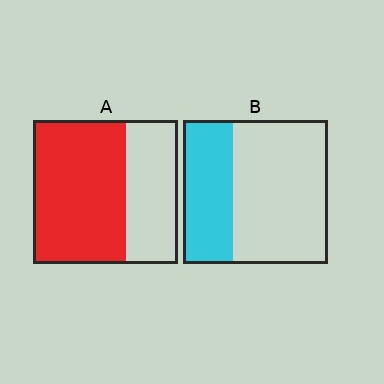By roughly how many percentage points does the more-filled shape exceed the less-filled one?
By roughly 30 percentage points (A over B).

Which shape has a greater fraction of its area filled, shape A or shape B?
Shape A.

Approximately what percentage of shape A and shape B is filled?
A is approximately 65% and B is approximately 35%.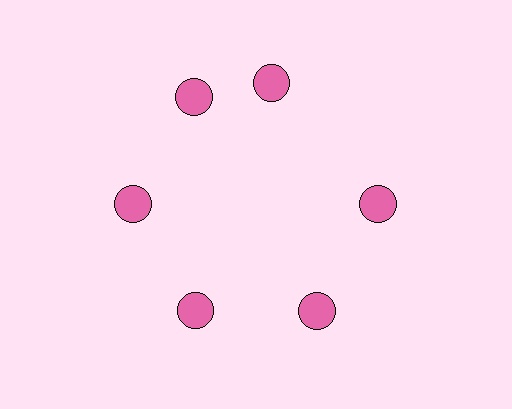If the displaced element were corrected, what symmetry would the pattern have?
It would have 6-fold rotational symmetry — the pattern would map onto itself every 60 degrees.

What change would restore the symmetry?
The symmetry would be restored by rotating it back into even spacing with its neighbors so that all 6 circles sit at equal angles and equal distance from the center.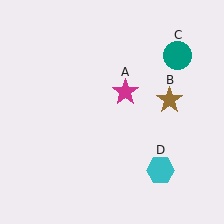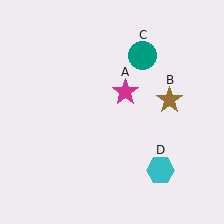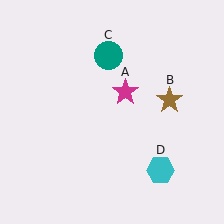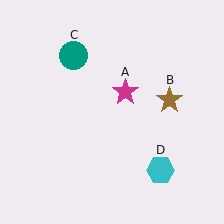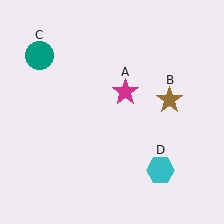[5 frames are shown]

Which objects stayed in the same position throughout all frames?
Magenta star (object A) and brown star (object B) and cyan hexagon (object D) remained stationary.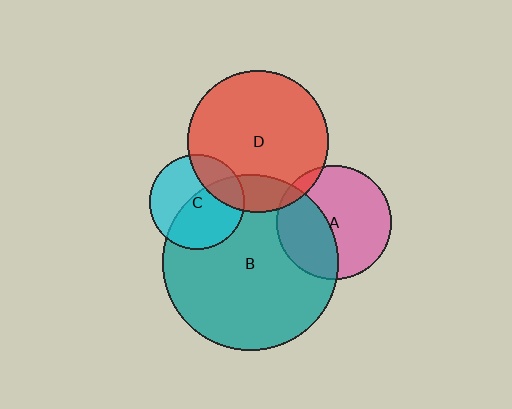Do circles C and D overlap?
Yes.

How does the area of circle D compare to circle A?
Approximately 1.5 times.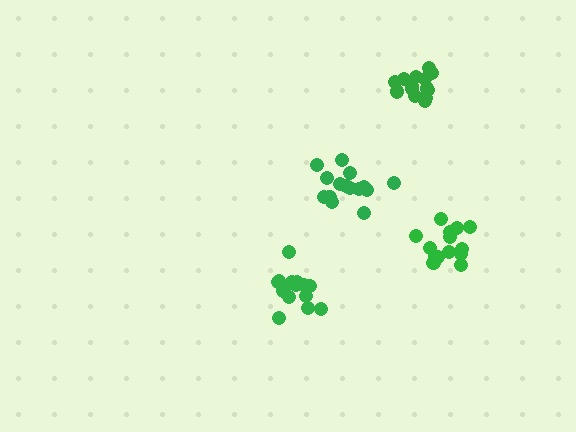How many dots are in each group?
Group 1: 16 dots, Group 2: 16 dots, Group 3: 16 dots, Group 4: 15 dots (63 total).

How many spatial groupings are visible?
There are 4 spatial groupings.